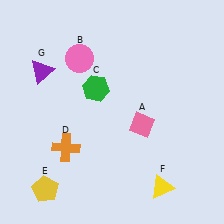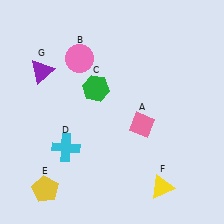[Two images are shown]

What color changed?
The cross (D) changed from orange in Image 1 to cyan in Image 2.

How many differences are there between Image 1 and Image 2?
There is 1 difference between the two images.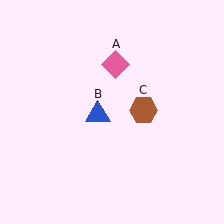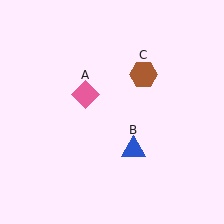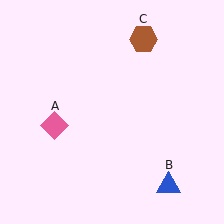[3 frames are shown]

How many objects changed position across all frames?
3 objects changed position: pink diamond (object A), blue triangle (object B), brown hexagon (object C).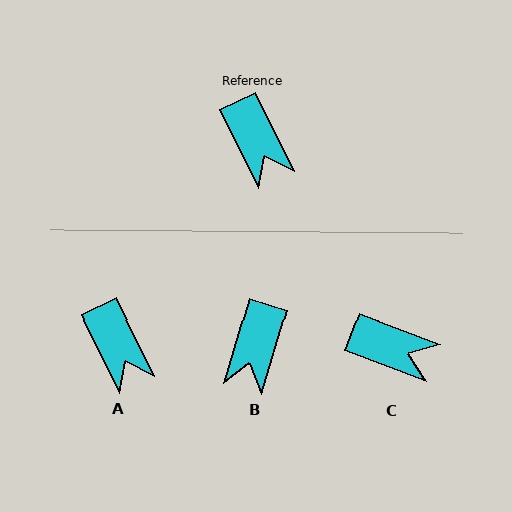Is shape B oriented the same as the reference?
No, it is off by about 43 degrees.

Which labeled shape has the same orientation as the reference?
A.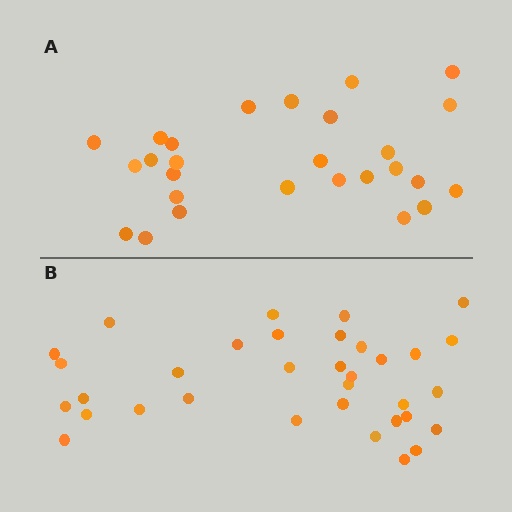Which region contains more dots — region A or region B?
Region B (the bottom region) has more dots.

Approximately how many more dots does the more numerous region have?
Region B has roughly 8 or so more dots than region A.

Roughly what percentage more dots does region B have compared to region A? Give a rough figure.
About 25% more.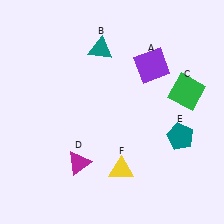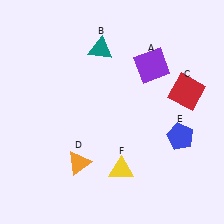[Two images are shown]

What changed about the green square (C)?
In Image 1, C is green. In Image 2, it changed to red.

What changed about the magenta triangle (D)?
In Image 1, D is magenta. In Image 2, it changed to orange.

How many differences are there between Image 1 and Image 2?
There are 3 differences between the two images.